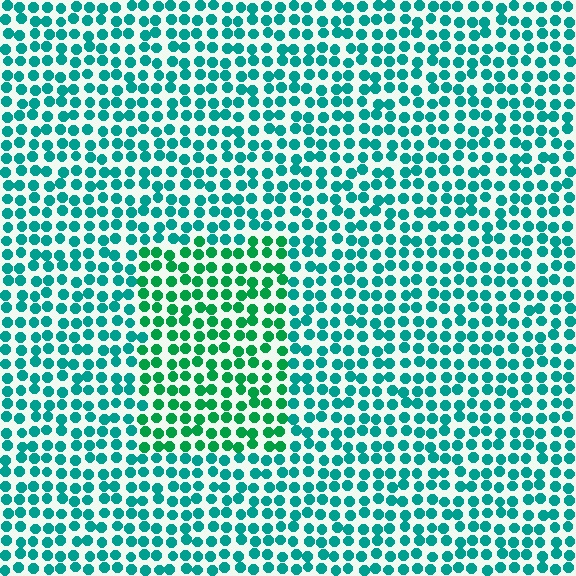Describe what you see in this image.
The image is filled with small teal elements in a uniform arrangement. A rectangle-shaped region is visible where the elements are tinted to a slightly different hue, forming a subtle color boundary.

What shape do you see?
I see a rectangle.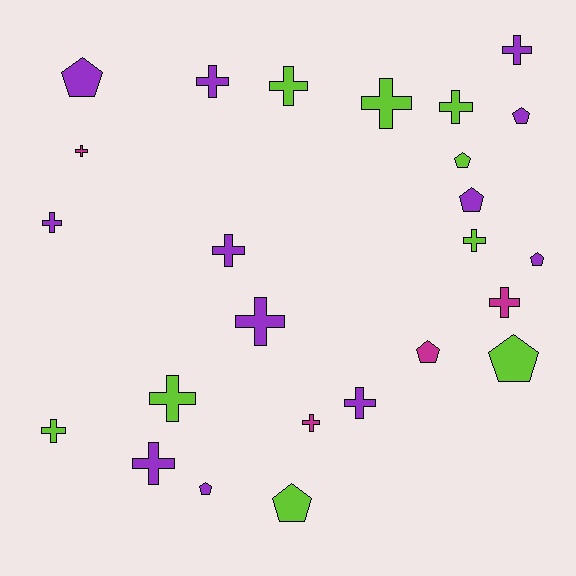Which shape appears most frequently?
Cross, with 16 objects.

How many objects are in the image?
There are 25 objects.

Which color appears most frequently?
Purple, with 12 objects.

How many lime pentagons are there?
There are 3 lime pentagons.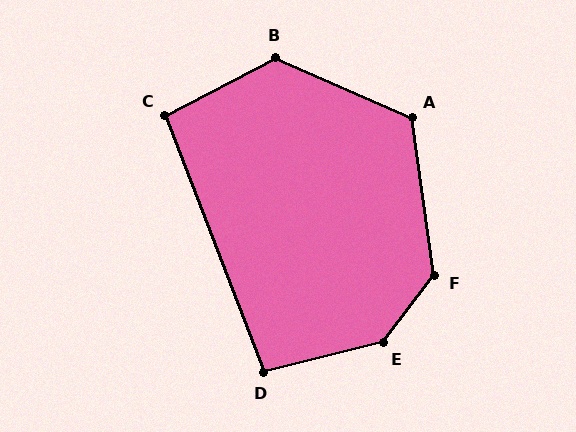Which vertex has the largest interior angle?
E, at approximately 142 degrees.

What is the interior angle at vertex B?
Approximately 129 degrees (obtuse).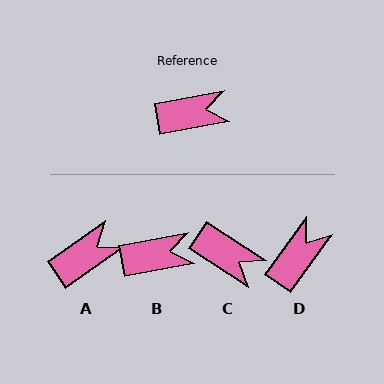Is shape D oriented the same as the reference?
No, it is off by about 44 degrees.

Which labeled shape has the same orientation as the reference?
B.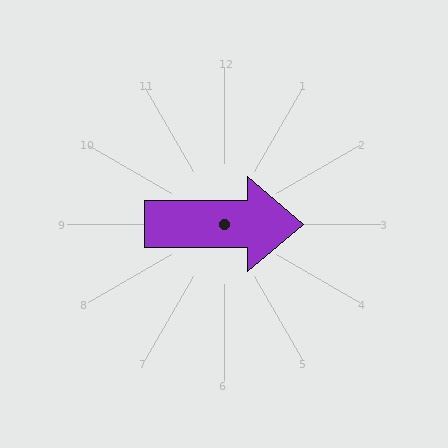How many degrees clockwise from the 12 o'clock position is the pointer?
Approximately 90 degrees.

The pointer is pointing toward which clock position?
Roughly 3 o'clock.